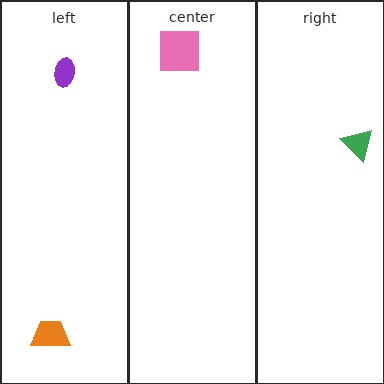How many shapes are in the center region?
1.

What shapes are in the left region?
The orange trapezoid, the purple ellipse.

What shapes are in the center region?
The pink square.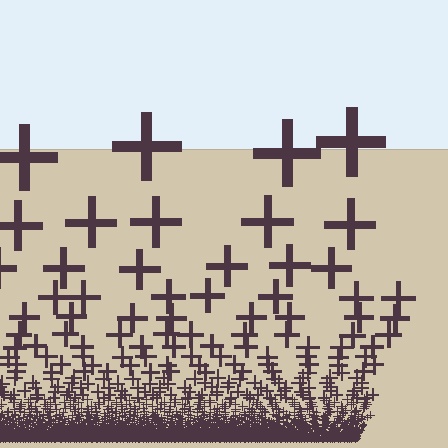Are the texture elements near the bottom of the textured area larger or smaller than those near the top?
Smaller. The gradient is inverted — elements near the bottom are smaller and denser.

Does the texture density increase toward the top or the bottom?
Density increases toward the bottom.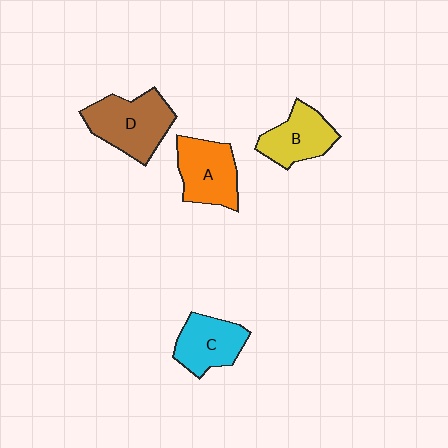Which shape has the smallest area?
Shape C (cyan).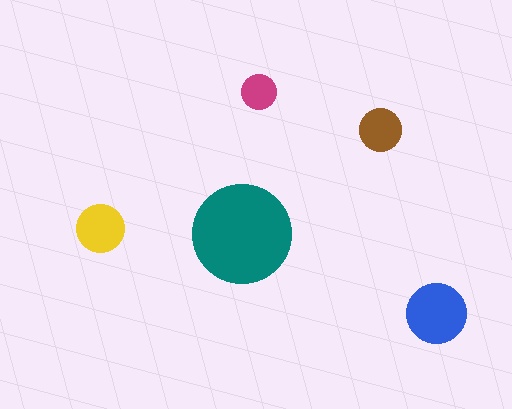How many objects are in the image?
There are 5 objects in the image.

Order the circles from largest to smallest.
the teal one, the blue one, the yellow one, the brown one, the magenta one.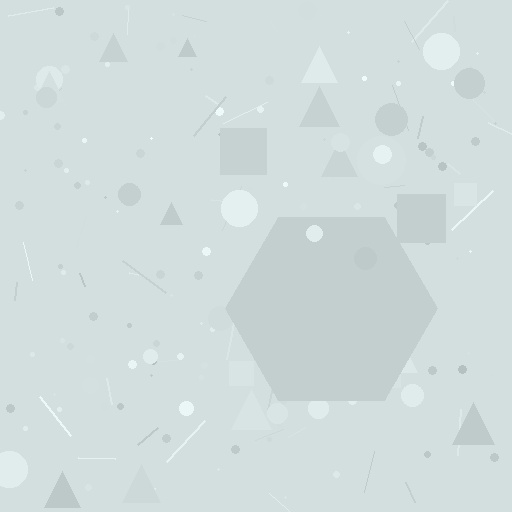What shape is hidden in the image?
A hexagon is hidden in the image.